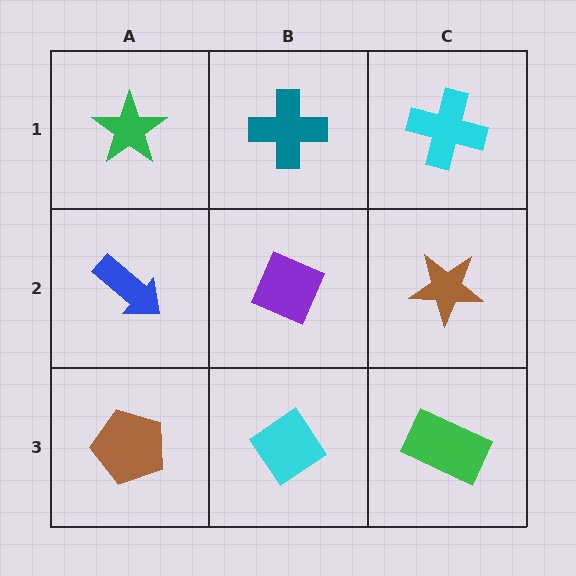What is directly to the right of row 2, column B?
A brown star.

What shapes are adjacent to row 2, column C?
A cyan cross (row 1, column C), a green rectangle (row 3, column C), a purple diamond (row 2, column B).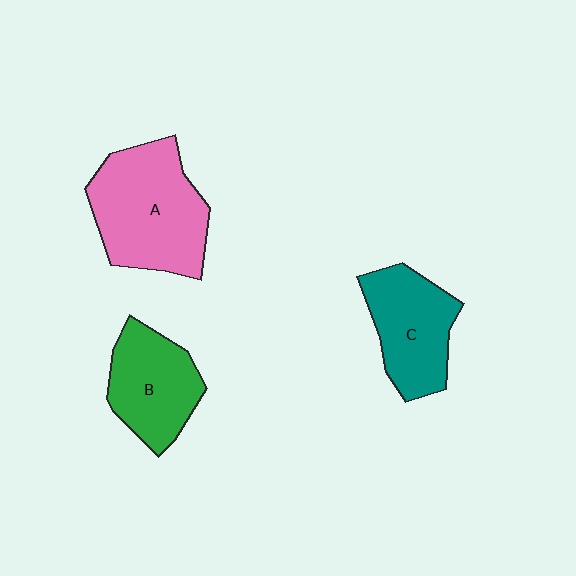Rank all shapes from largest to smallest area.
From largest to smallest: A (pink), C (teal), B (green).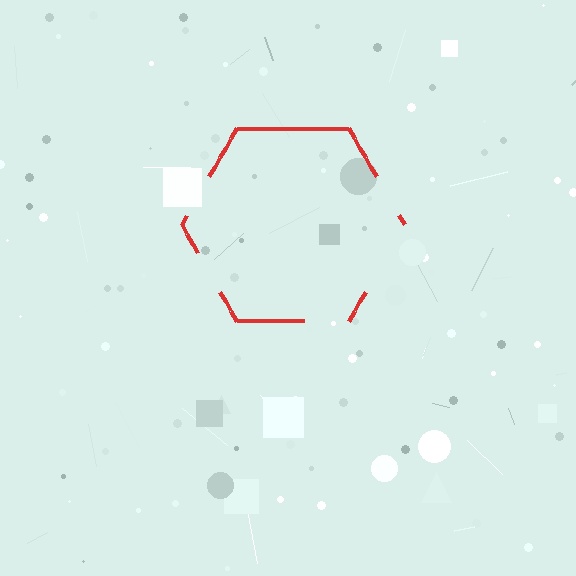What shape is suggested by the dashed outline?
The dashed outline suggests a hexagon.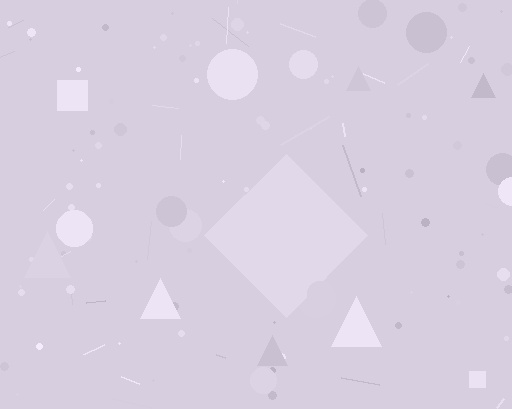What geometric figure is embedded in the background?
A diamond is embedded in the background.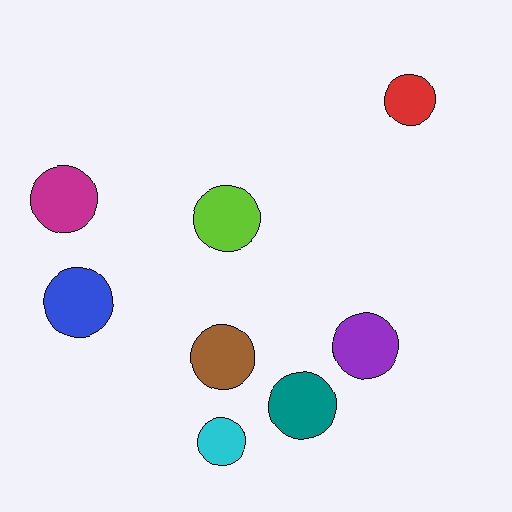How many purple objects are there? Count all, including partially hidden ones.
There is 1 purple object.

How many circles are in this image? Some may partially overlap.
There are 8 circles.